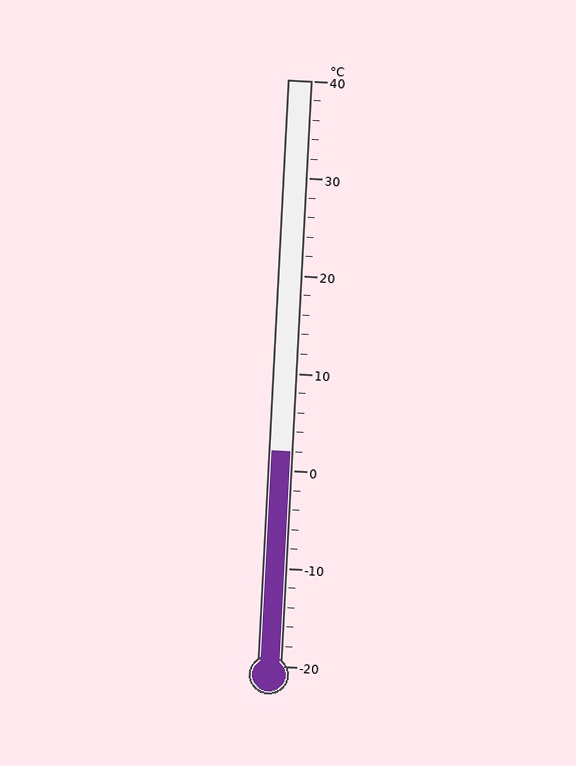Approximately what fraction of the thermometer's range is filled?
The thermometer is filled to approximately 35% of its range.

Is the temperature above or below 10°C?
The temperature is below 10°C.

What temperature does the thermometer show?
The thermometer shows approximately 2°C.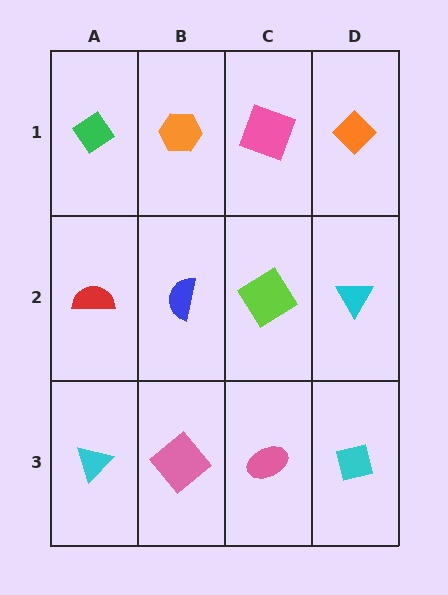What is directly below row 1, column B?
A blue semicircle.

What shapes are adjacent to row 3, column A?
A red semicircle (row 2, column A), a pink diamond (row 3, column B).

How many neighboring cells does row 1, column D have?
2.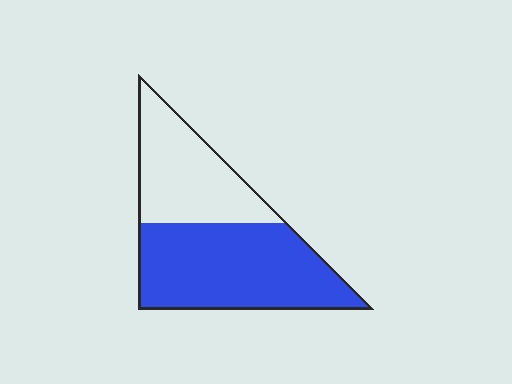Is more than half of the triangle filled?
Yes.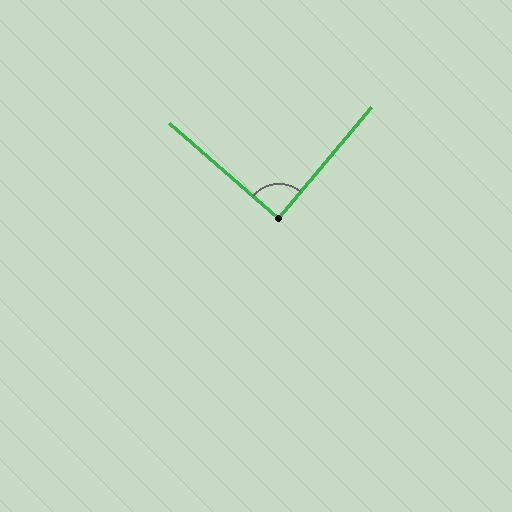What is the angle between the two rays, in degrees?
Approximately 89 degrees.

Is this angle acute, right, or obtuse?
It is approximately a right angle.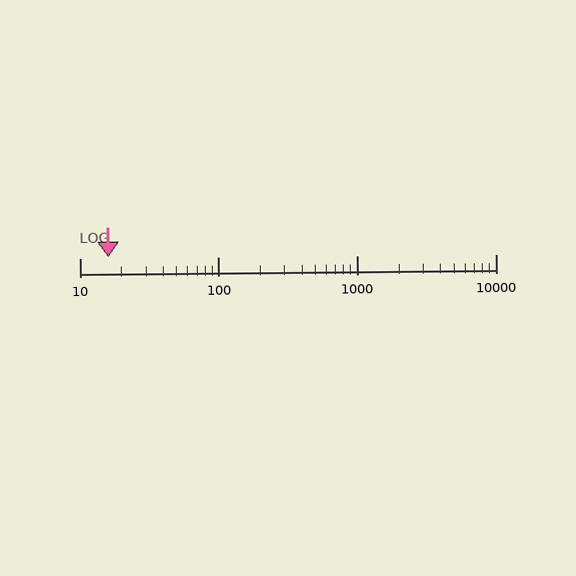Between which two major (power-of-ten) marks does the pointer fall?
The pointer is between 10 and 100.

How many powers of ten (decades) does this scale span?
The scale spans 3 decades, from 10 to 10000.